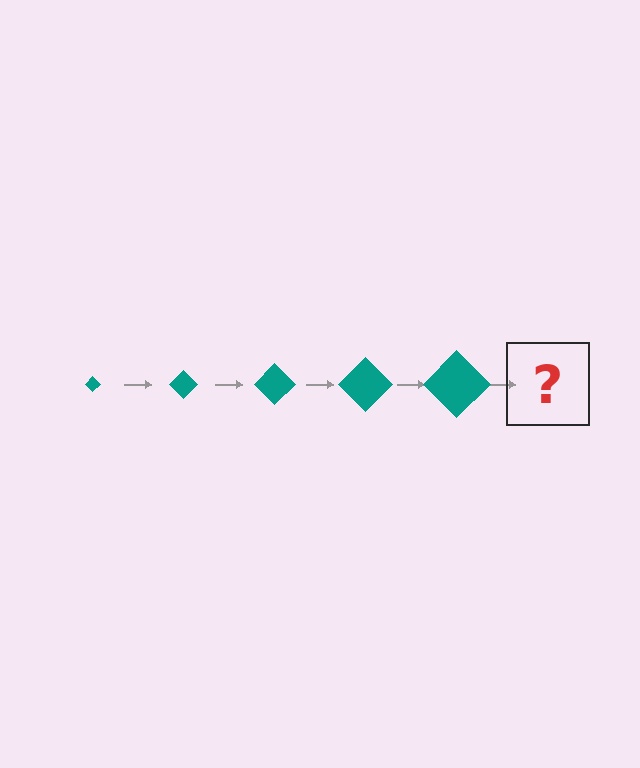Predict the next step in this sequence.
The next step is a teal diamond, larger than the previous one.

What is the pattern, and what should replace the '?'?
The pattern is that the diamond gets progressively larger each step. The '?' should be a teal diamond, larger than the previous one.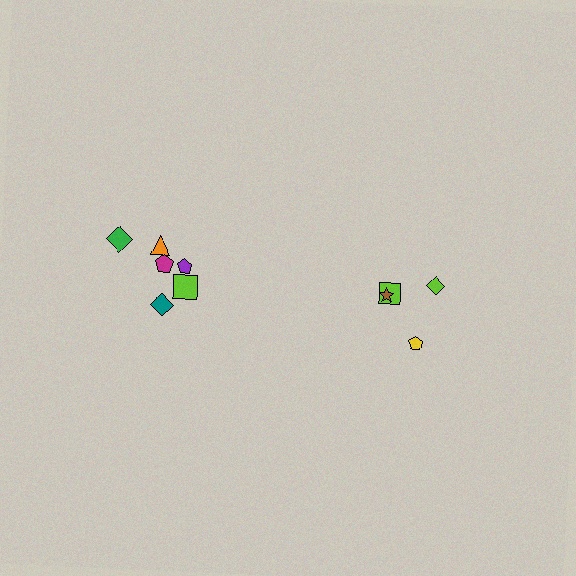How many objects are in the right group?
There are 4 objects.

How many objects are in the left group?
There are 6 objects.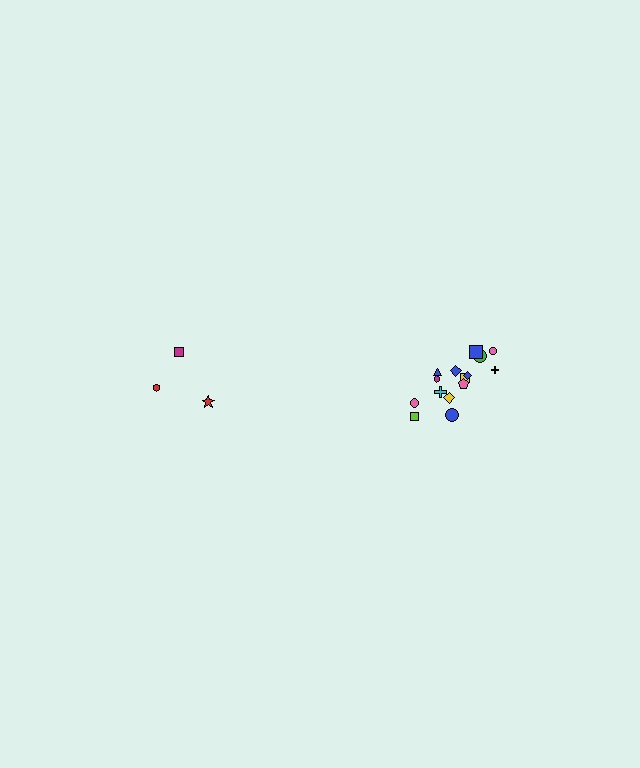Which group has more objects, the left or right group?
The right group.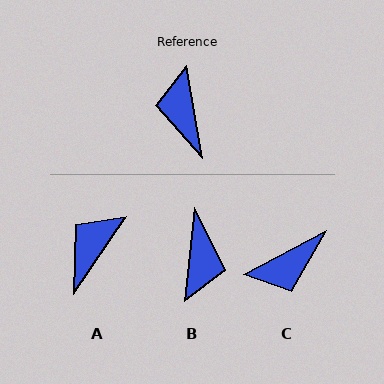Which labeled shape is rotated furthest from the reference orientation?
B, about 165 degrees away.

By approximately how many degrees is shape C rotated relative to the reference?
Approximately 108 degrees counter-clockwise.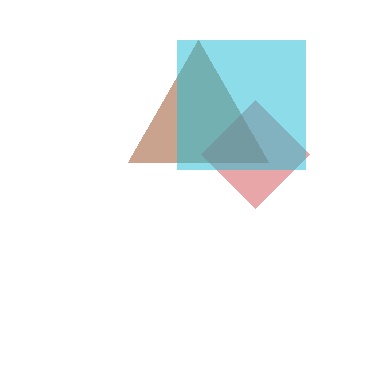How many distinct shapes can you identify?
There are 3 distinct shapes: a brown triangle, a red diamond, a cyan square.